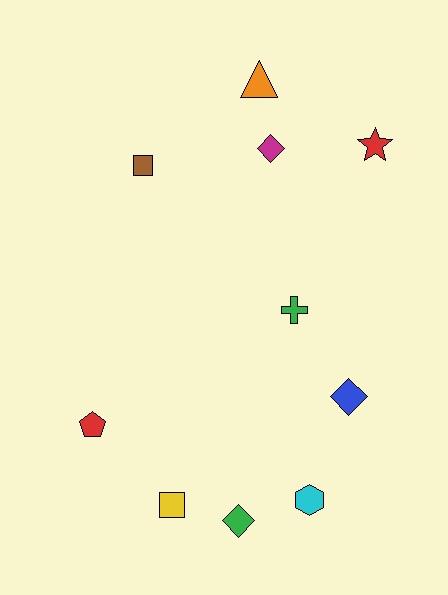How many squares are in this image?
There are 2 squares.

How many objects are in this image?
There are 10 objects.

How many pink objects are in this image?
There are no pink objects.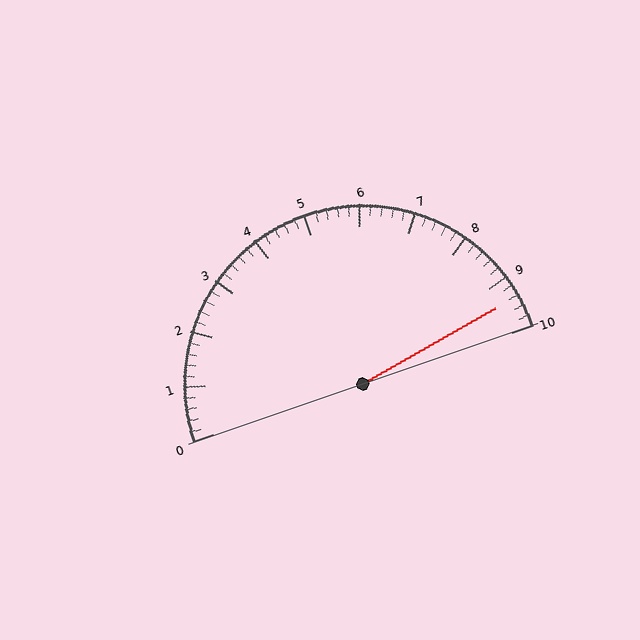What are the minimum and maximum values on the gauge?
The gauge ranges from 0 to 10.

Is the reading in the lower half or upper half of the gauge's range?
The reading is in the upper half of the range (0 to 10).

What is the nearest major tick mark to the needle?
The nearest major tick mark is 9.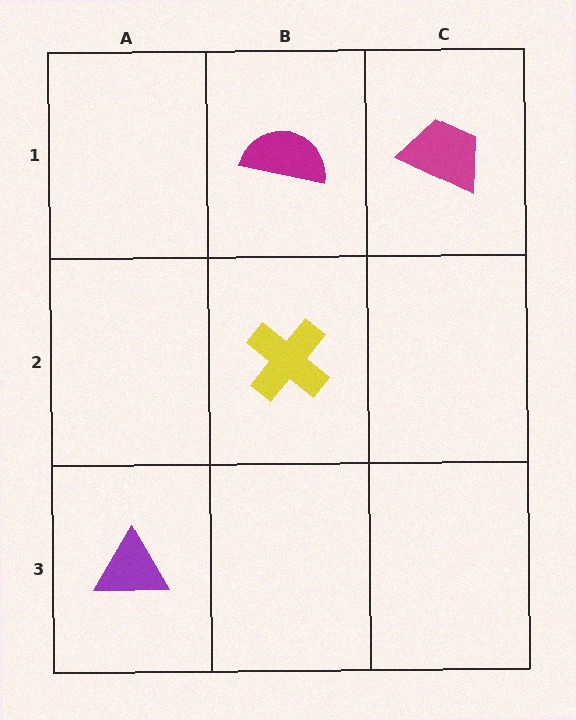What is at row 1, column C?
A magenta trapezoid.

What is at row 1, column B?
A magenta semicircle.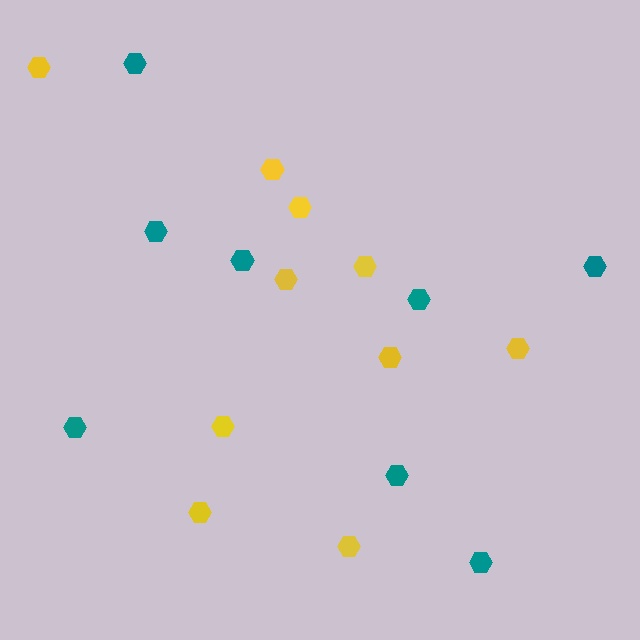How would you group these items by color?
There are 2 groups: one group of yellow hexagons (10) and one group of teal hexagons (8).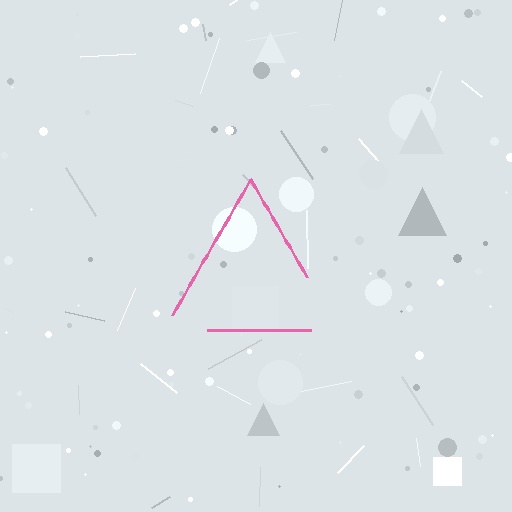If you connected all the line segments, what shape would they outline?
They would outline a triangle.